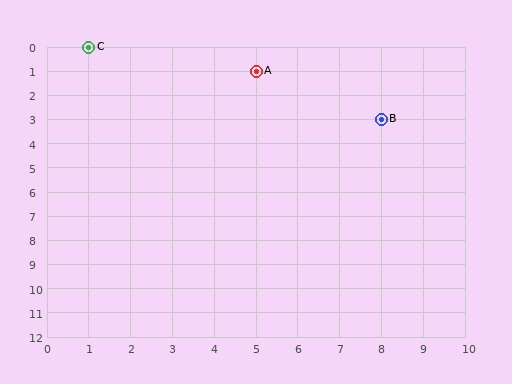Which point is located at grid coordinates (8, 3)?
Point B is at (8, 3).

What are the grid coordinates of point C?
Point C is at grid coordinates (1, 0).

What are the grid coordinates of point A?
Point A is at grid coordinates (5, 1).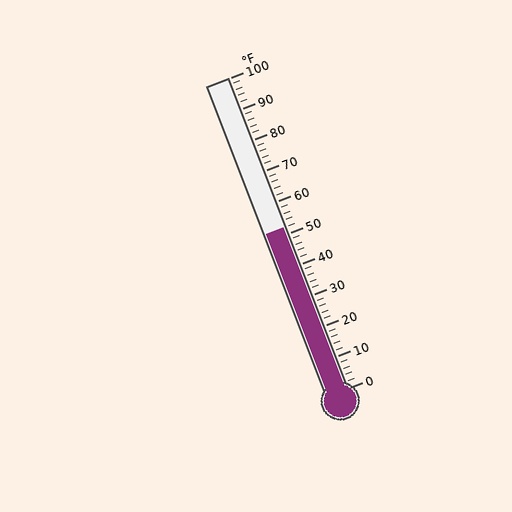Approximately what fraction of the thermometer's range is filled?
The thermometer is filled to approximately 50% of its range.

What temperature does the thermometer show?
The thermometer shows approximately 52°F.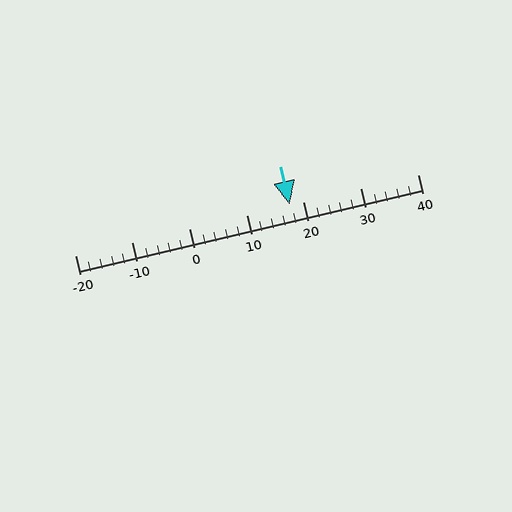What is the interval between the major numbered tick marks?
The major tick marks are spaced 10 units apart.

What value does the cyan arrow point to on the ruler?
The cyan arrow points to approximately 18.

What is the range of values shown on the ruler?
The ruler shows values from -20 to 40.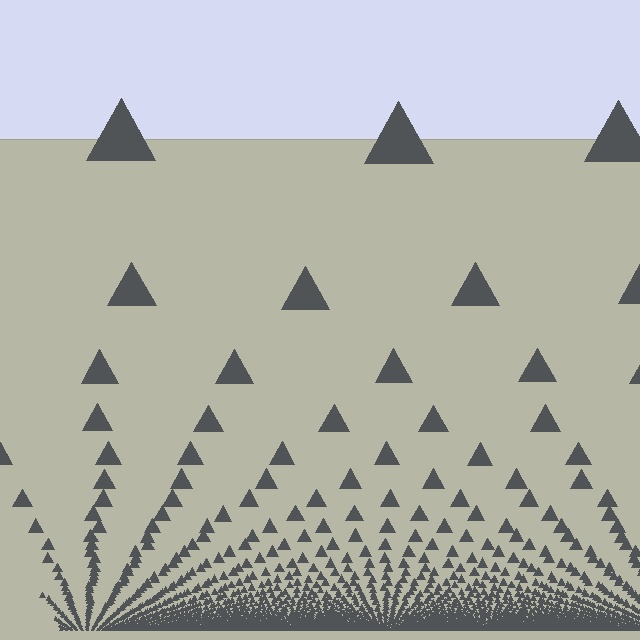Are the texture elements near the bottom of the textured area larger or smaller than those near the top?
Smaller. The gradient is inverted — elements near the bottom are smaller and denser.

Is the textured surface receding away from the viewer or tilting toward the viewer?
The surface appears to tilt toward the viewer. Texture elements get larger and sparser toward the top.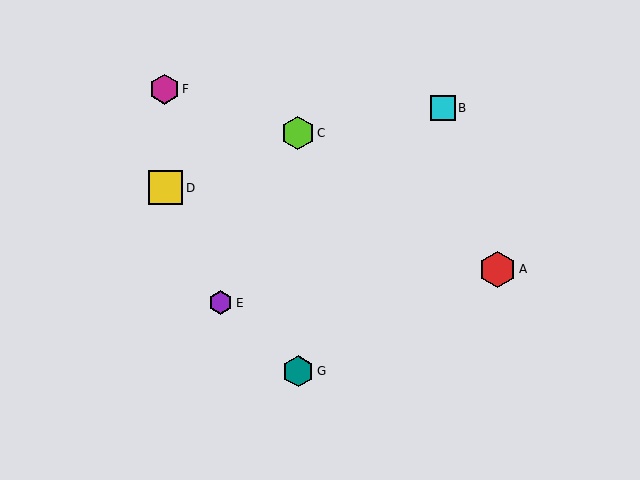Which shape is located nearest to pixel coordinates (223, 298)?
The purple hexagon (labeled E) at (221, 303) is nearest to that location.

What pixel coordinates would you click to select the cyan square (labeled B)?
Click at (443, 108) to select the cyan square B.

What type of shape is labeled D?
Shape D is a yellow square.